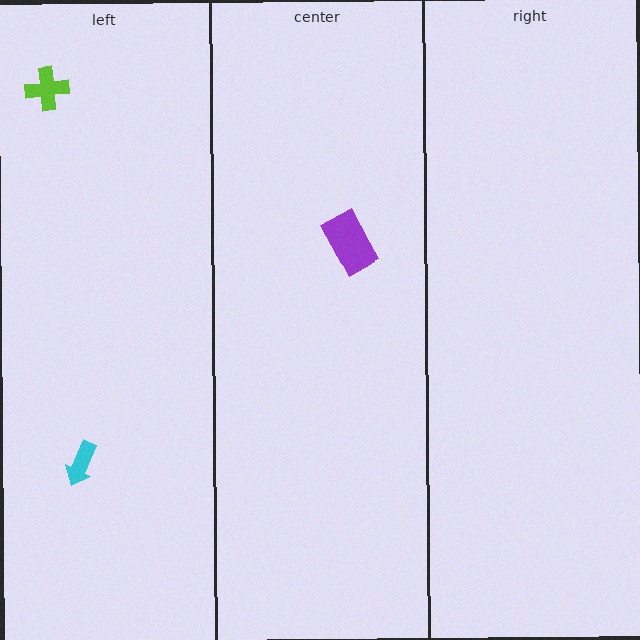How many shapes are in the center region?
1.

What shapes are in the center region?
The purple rectangle.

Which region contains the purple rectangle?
The center region.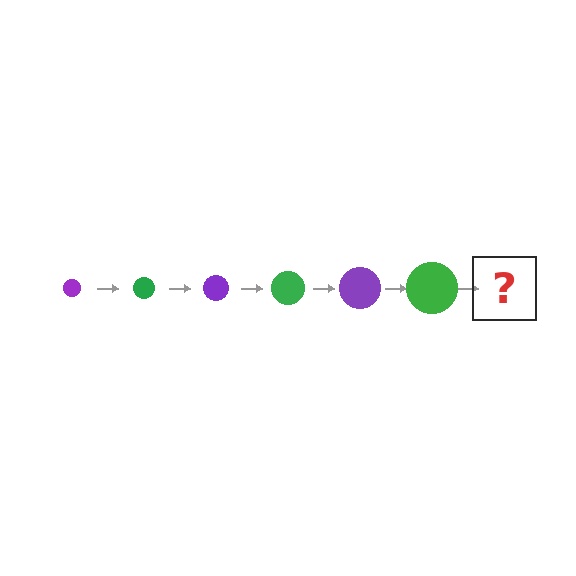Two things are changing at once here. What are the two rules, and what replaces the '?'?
The two rules are that the circle grows larger each step and the color cycles through purple and green. The '?' should be a purple circle, larger than the previous one.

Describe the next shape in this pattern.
It should be a purple circle, larger than the previous one.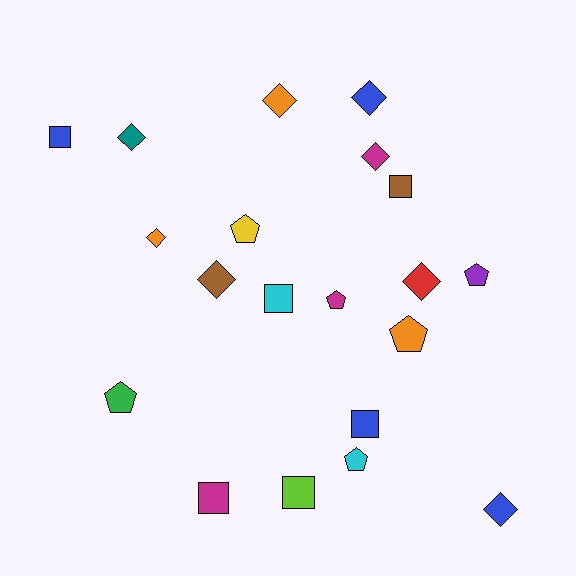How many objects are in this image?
There are 20 objects.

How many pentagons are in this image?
There are 6 pentagons.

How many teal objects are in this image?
There is 1 teal object.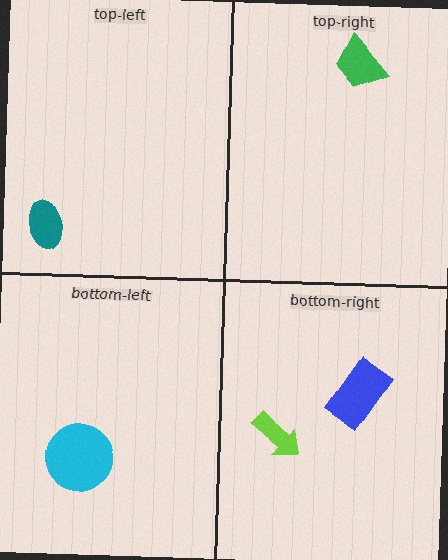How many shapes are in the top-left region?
1.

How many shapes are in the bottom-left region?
1.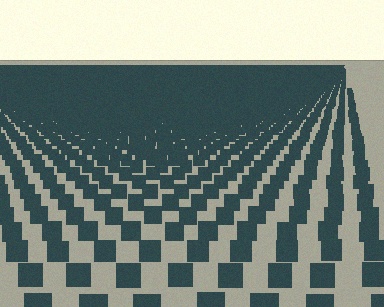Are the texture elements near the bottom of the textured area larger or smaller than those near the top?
Larger. Near the bottom, elements are closer to the viewer and appear at a bigger on-screen size.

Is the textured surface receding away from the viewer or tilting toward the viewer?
The surface is receding away from the viewer. Texture elements get smaller and denser toward the top.